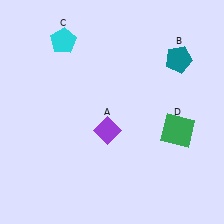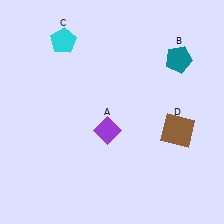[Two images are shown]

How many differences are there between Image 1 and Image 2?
There is 1 difference between the two images.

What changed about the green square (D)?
In Image 1, D is green. In Image 2, it changed to brown.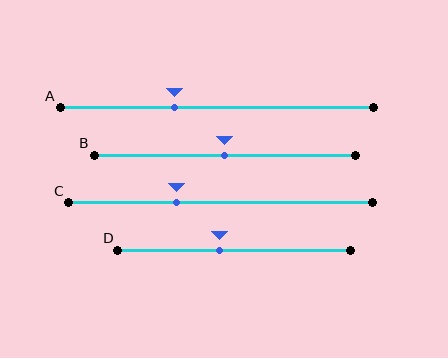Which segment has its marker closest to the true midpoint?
Segment B has its marker closest to the true midpoint.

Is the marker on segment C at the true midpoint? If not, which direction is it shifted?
No, the marker on segment C is shifted to the left by about 15% of the segment length.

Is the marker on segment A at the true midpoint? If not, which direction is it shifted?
No, the marker on segment A is shifted to the left by about 13% of the segment length.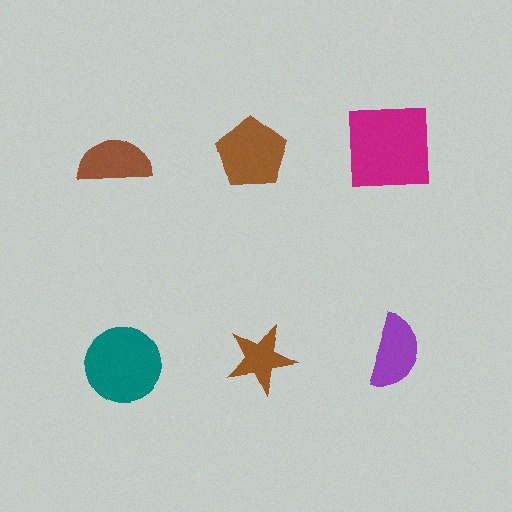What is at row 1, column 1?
A brown semicircle.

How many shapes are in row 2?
3 shapes.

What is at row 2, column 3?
A purple semicircle.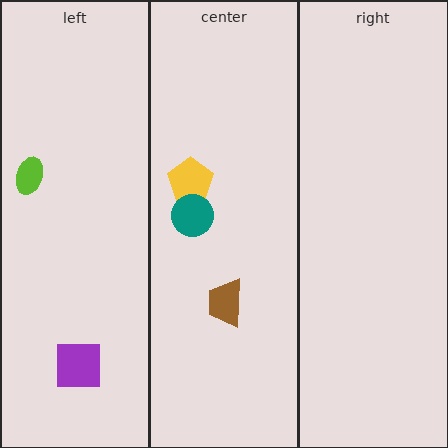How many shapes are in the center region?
3.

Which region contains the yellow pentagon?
The center region.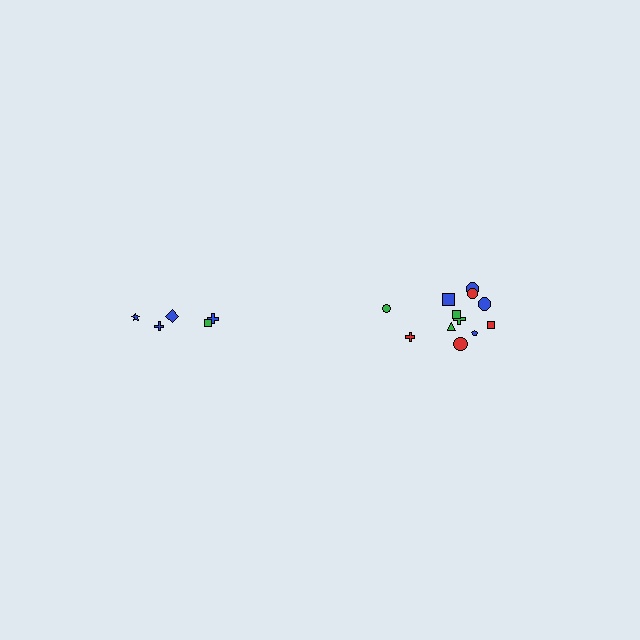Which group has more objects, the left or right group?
The right group.